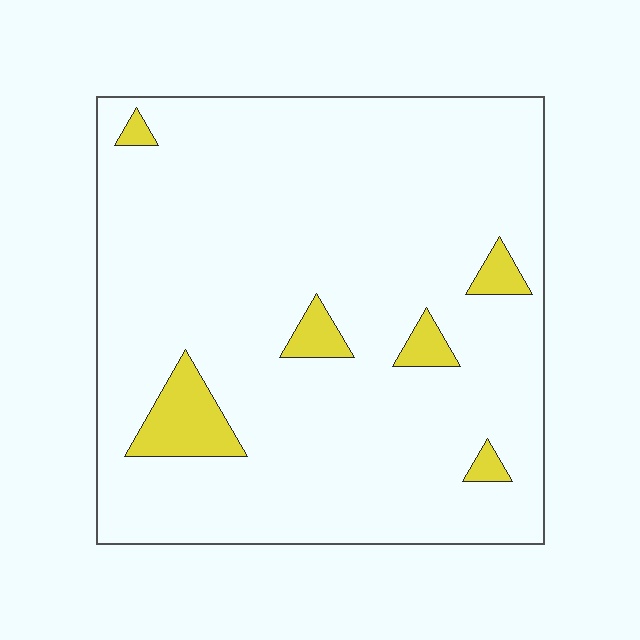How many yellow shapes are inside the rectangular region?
6.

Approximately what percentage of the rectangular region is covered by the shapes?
Approximately 10%.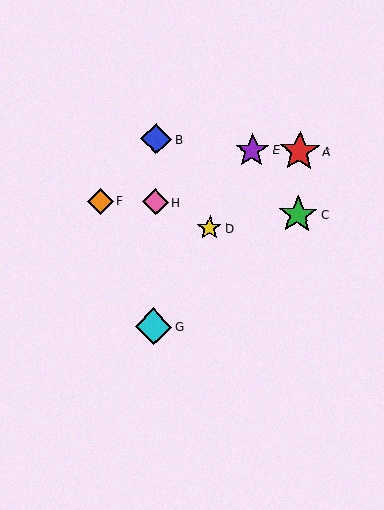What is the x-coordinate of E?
Object E is at x≈252.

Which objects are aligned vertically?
Objects B, G, H are aligned vertically.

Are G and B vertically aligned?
Yes, both are at x≈153.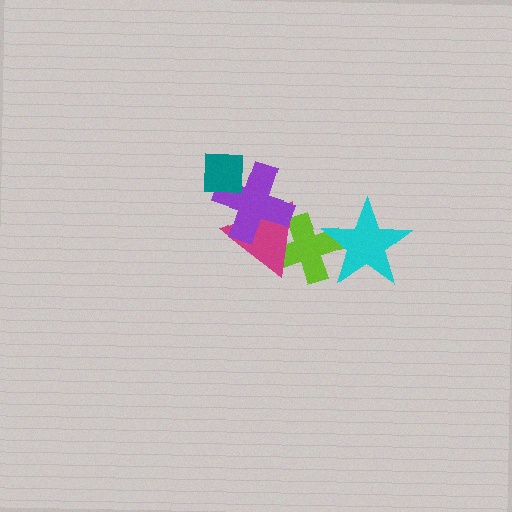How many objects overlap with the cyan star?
1 object overlaps with the cyan star.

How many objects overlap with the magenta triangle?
2 objects overlap with the magenta triangle.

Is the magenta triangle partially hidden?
Yes, it is partially covered by another shape.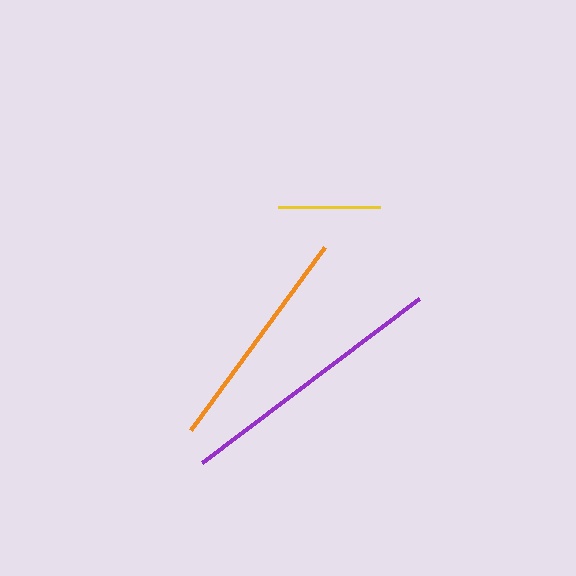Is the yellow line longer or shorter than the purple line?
The purple line is longer than the yellow line.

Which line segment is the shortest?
The yellow line is the shortest at approximately 102 pixels.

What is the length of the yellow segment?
The yellow segment is approximately 102 pixels long.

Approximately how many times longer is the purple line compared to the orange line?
The purple line is approximately 1.2 times the length of the orange line.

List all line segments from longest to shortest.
From longest to shortest: purple, orange, yellow.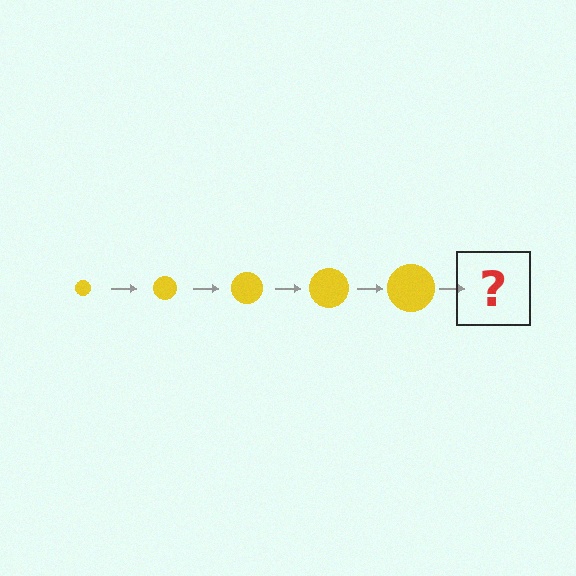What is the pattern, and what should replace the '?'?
The pattern is that the circle gets progressively larger each step. The '?' should be a yellow circle, larger than the previous one.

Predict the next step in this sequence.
The next step is a yellow circle, larger than the previous one.